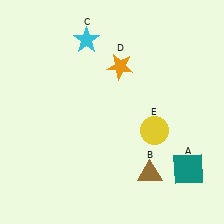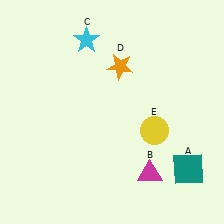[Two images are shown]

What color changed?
The triangle (B) changed from brown in Image 1 to magenta in Image 2.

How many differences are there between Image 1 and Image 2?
There is 1 difference between the two images.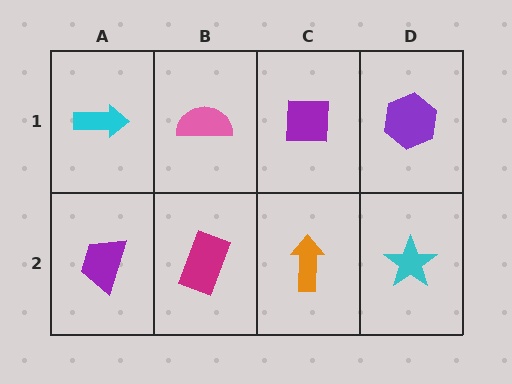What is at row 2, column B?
A magenta rectangle.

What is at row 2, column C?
An orange arrow.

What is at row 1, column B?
A pink semicircle.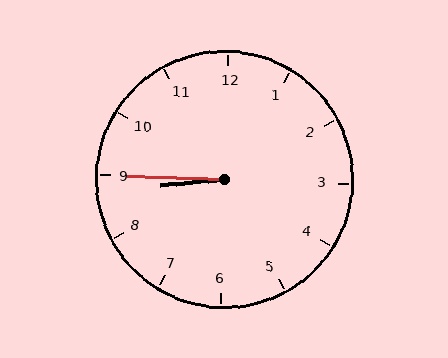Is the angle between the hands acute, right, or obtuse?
It is acute.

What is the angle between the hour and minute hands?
Approximately 8 degrees.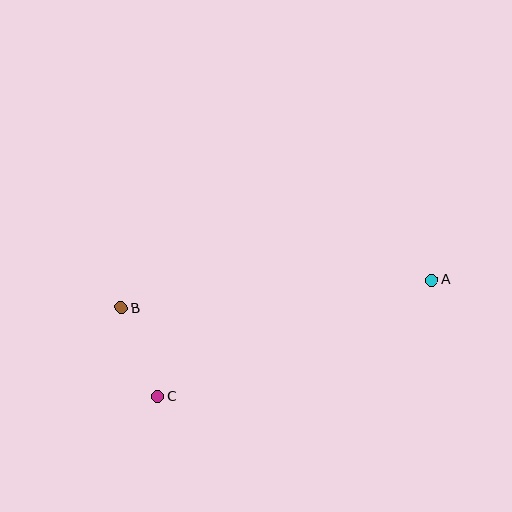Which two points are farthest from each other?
Points A and B are farthest from each other.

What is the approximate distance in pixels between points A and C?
The distance between A and C is approximately 297 pixels.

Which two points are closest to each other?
Points B and C are closest to each other.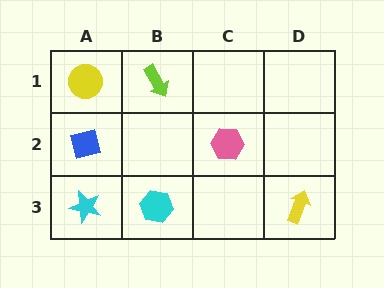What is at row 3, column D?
A yellow arrow.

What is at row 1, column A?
A yellow circle.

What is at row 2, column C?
A pink hexagon.